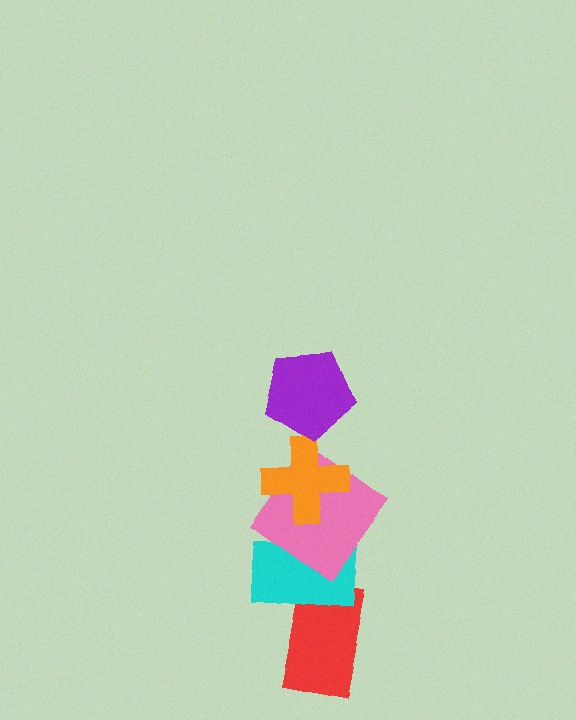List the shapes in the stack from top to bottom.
From top to bottom: the purple pentagon, the orange cross, the pink diamond, the cyan rectangle, the red rectangle.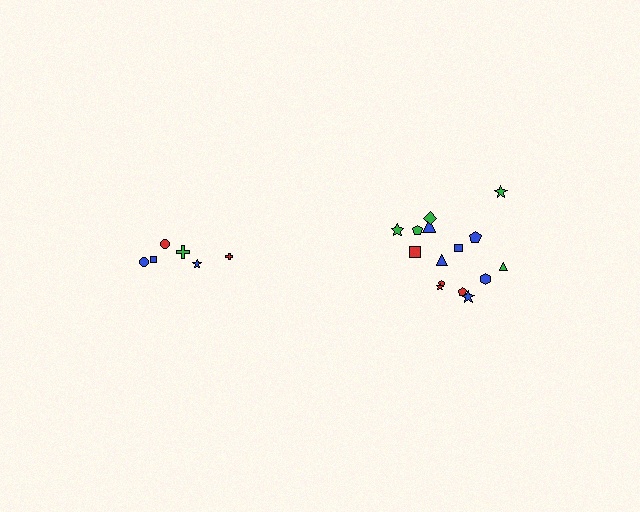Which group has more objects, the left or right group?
The right group.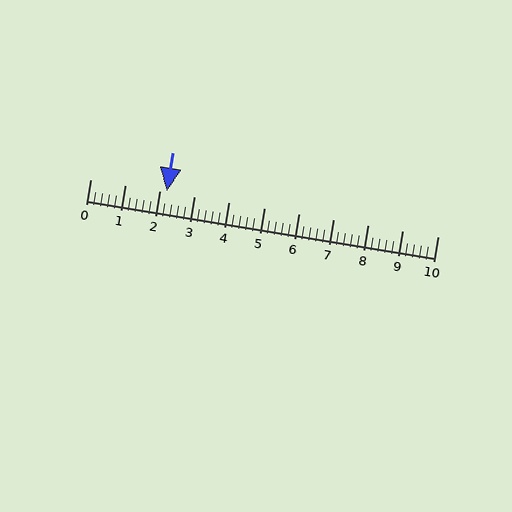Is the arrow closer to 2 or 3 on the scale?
The arrow is closer to 2.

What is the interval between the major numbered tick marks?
The major tick marks are spaced 1 units apart.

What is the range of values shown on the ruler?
The ruler shows values from 0 to 10.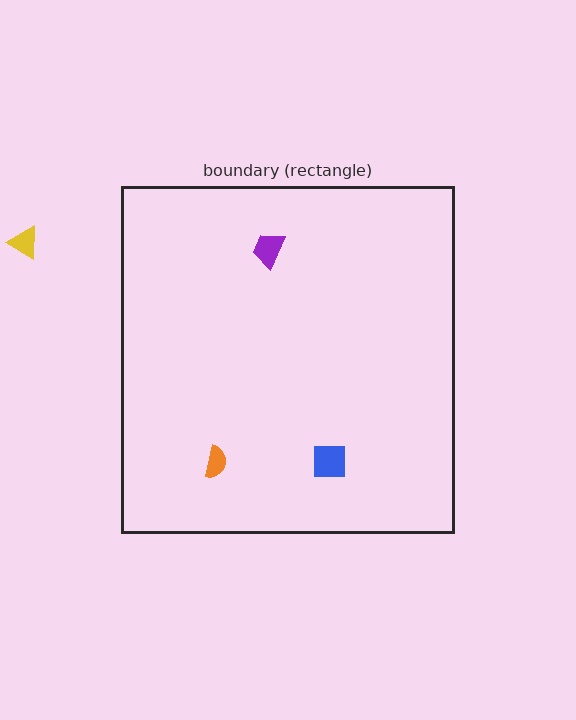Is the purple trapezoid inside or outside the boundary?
Inside.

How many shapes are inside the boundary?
3 inside, 1 outside.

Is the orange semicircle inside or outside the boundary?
Inside.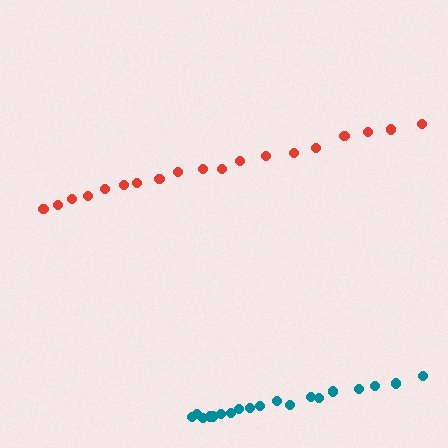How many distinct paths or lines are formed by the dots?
There are 2 distinct paths.